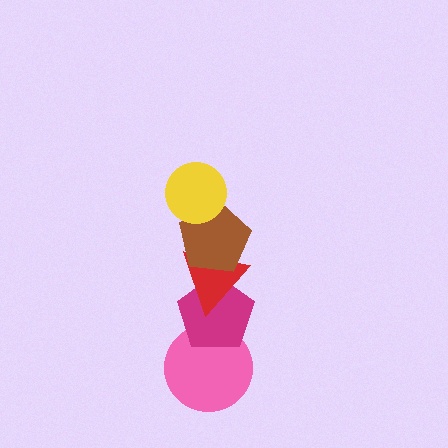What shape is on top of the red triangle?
The brown pentagon is on top of the red triangle.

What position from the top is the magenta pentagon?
The magenta pentagon is 4th from the top.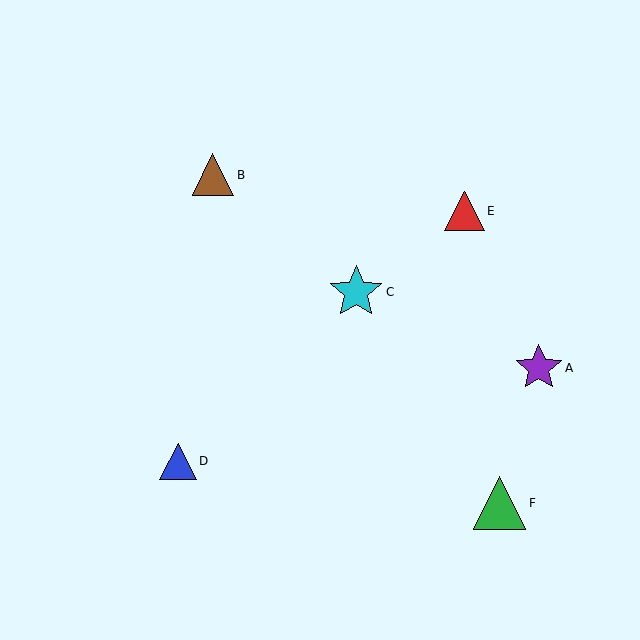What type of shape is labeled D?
Shape D is a blue triangle.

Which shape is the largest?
The cyan star (labeled C) is the largest.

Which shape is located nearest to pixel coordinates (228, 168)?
The brown triangle (labeled B) at (213, 175) is nearest to that location.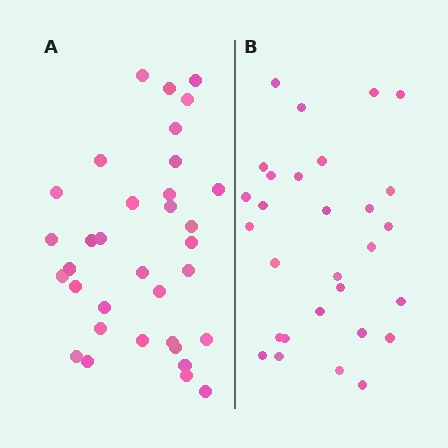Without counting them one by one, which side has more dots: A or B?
Region A (the left region) has more dots.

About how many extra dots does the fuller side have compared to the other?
Region A has about 5 more dots than region B.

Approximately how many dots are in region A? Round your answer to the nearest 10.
About 30 dots. (The exact count is 34, which rounds to 30.)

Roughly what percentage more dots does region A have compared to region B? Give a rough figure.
About 15% more.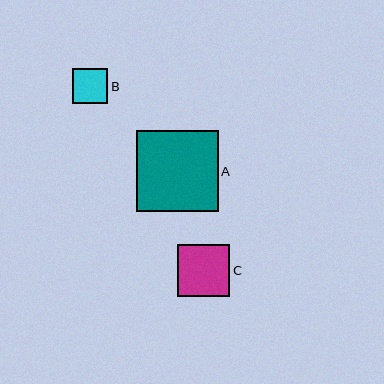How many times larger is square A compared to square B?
Square A is approximately 2.3 times the size of square B.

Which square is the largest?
Square A is the largest with a size of approximately 81 pixels.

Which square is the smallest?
Square B is the smallest with a size of approximately 35 pixels.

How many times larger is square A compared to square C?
Square A is approximately 1.5 times the size of square C.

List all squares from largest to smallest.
From largest to smallest: A, C, B.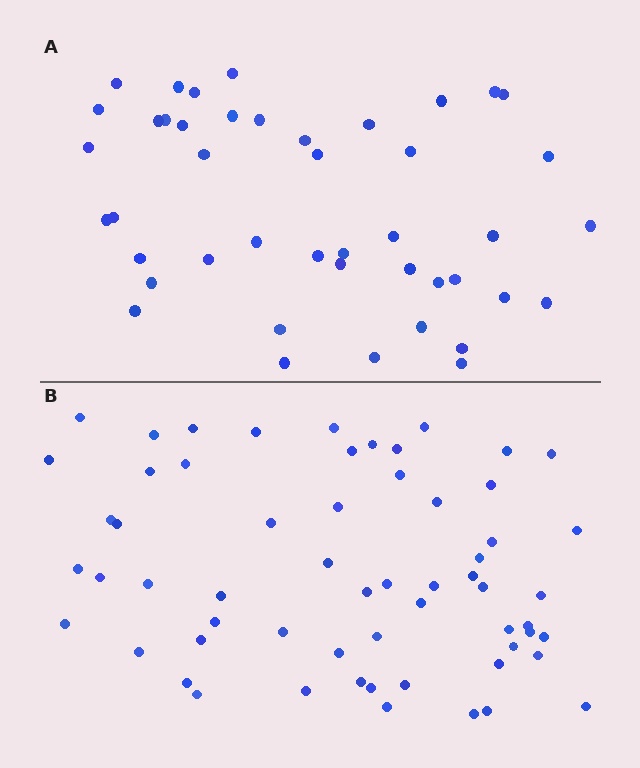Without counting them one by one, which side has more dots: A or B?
Region B (the bottom region) has more dots.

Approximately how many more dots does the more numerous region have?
Region B has approximately 15 more dots than region A.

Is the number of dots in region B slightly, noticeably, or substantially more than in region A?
Region B has noticeably more, but not dramatically so. The ratio is roughly 1.4 to 1.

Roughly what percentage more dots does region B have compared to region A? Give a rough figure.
About 35% more.